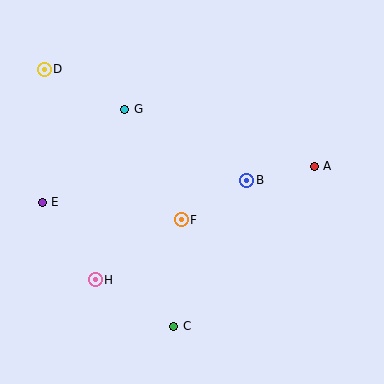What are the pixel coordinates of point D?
Point D is at (44, 70).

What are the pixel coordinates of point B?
Point B is at (247, 180).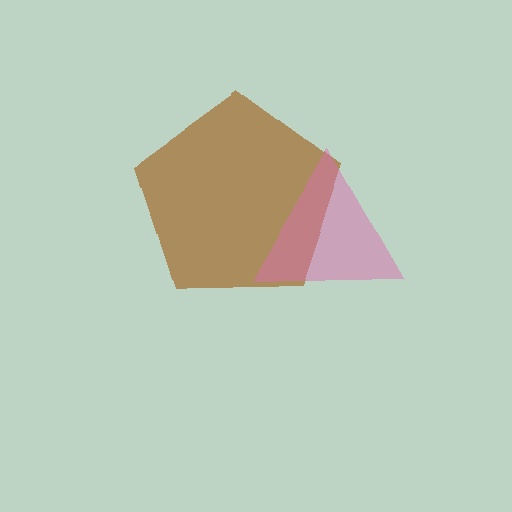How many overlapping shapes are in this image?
There are 2 overlapping shapes in the image.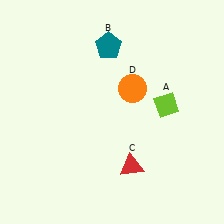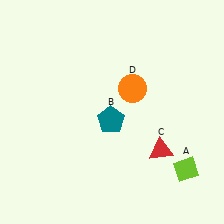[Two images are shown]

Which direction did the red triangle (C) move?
The red triangle (C) moved right.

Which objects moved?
The objects that moved are: the lime diamond (A), the teal pentagon (B), the red triangle (C).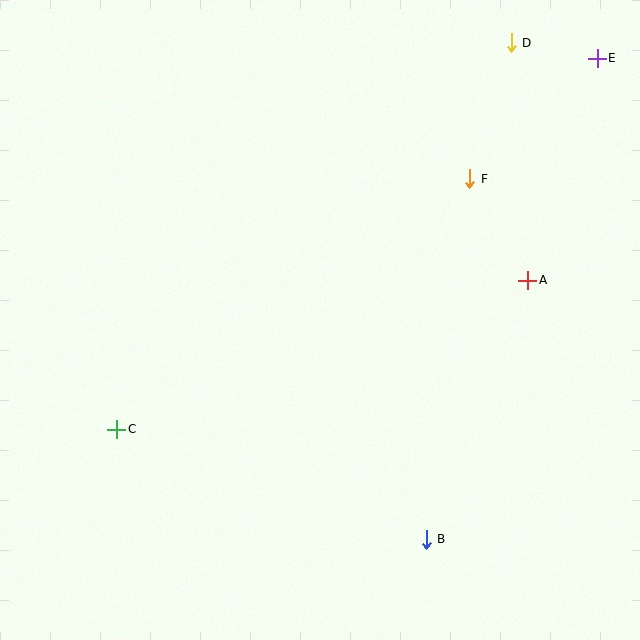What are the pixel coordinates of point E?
Point E is at (597, 58).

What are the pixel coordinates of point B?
Point B is at (426, 539).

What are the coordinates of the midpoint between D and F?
The midpoint between D and F is at (490, 111).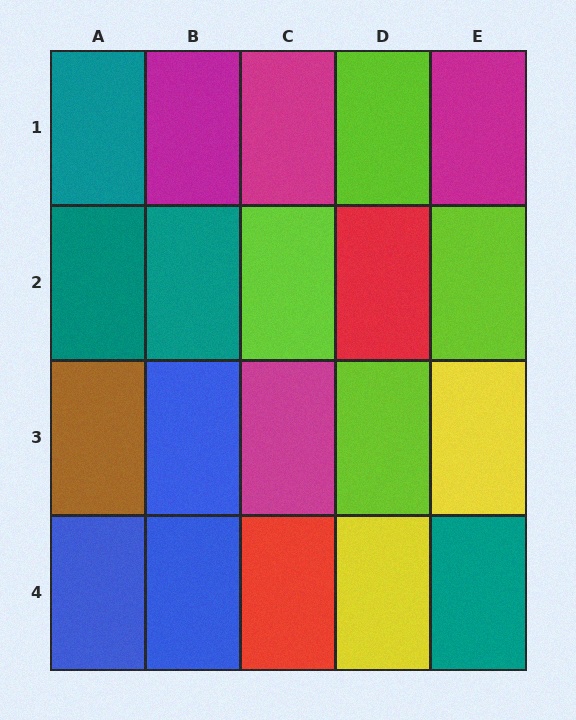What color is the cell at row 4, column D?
Yellow.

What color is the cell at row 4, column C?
Red.